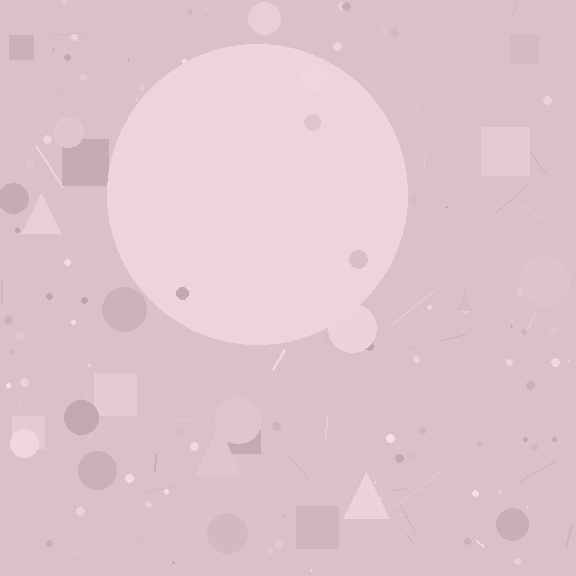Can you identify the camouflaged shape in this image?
The camouflaged shape is a circle.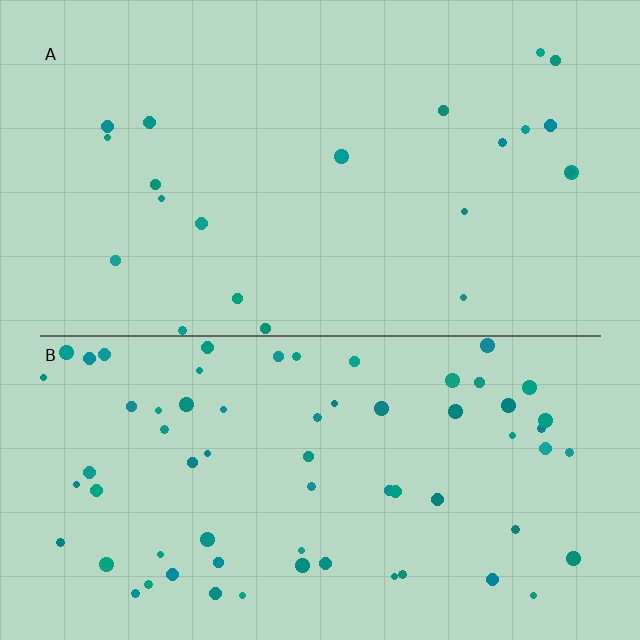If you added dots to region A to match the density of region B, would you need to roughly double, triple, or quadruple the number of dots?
Approximately triple.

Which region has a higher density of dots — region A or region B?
B (the bottom).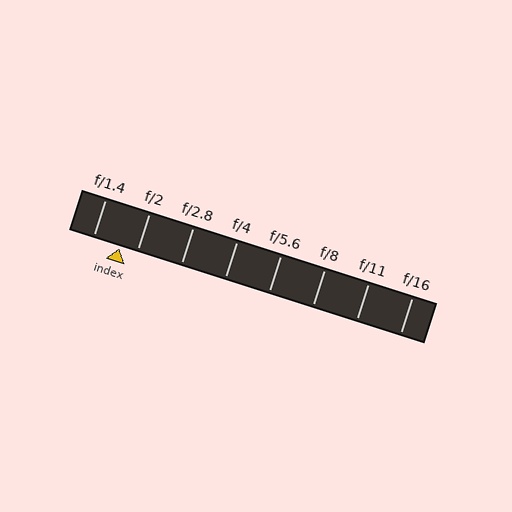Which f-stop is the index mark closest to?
The index mark is closest to f/2.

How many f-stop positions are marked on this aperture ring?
There are 8 f-stop positions marked.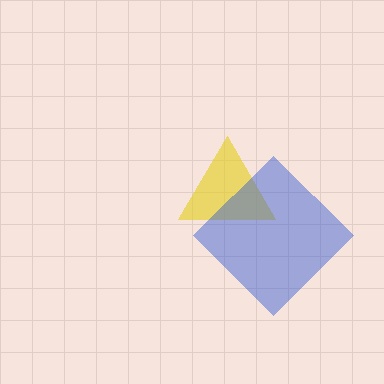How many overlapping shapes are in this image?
There are 2 overlapping shapes in the image.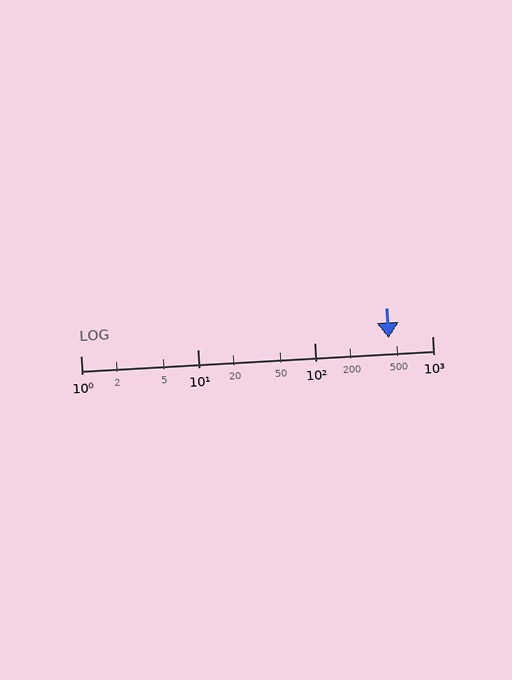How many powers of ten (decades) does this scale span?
The scale spans 3 decades, from 1 to 1000.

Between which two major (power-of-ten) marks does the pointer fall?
The pointer is between 100 and 1000.